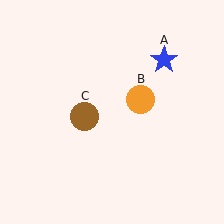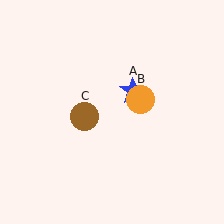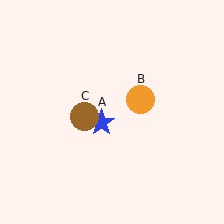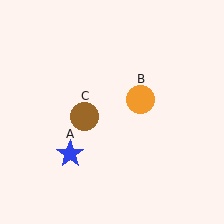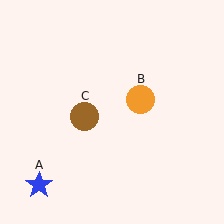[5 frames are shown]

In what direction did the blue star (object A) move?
The blue star (object A) moved down and to the left.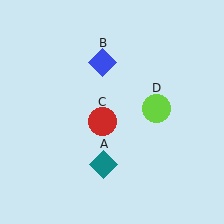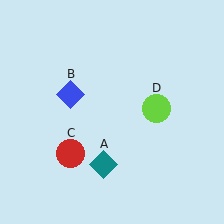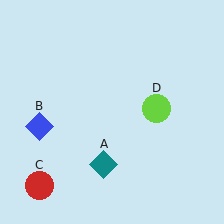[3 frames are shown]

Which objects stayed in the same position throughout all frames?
Teal diamond (object A) and lime circle (object D) remained stationary.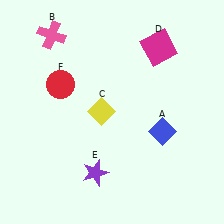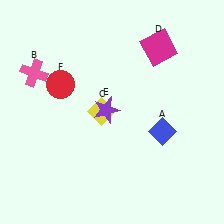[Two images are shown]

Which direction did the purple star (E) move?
The purple star (E) moved up.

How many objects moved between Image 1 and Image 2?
2 objects moved between the two images.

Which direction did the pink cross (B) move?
The pink cross (B) moved down.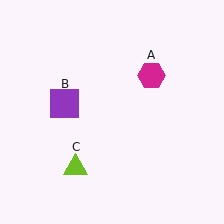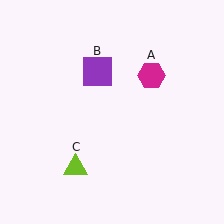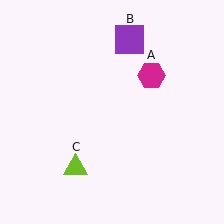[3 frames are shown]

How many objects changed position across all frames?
1 object changed position: purple square (object B).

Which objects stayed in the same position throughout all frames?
Magenta hexagon (object A) and lime triangle (object C) remained stationary.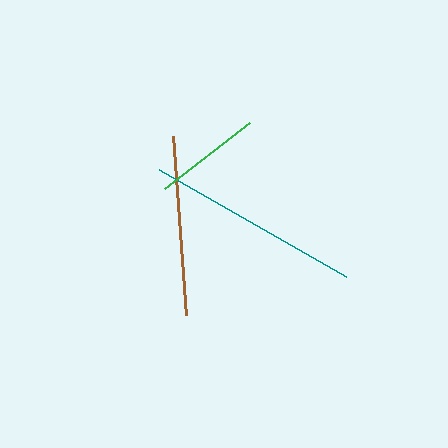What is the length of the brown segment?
The brown segment is approximately 180 pixels long.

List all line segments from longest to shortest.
From longest to shortest: teal, brown, green.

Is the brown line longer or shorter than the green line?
The brown line is longer than the green line.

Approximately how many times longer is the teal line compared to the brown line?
The teal line is approximately 1.2 times the length of the brown line.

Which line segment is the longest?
The teal line is the longest at approximately 215 pixels.